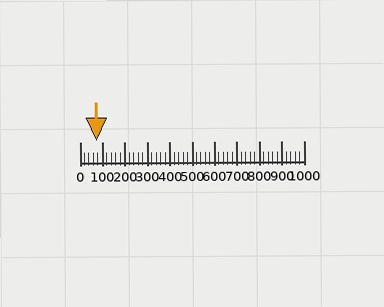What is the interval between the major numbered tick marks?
The major tick marks are spaced 100 units apart.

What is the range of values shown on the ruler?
The ruler shows values from 0 to 1000.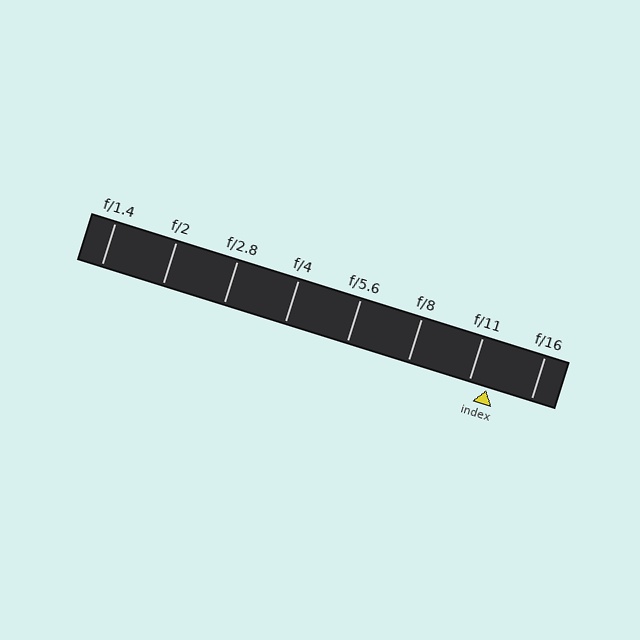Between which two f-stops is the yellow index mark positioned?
The index mark is between f/11 and f/16.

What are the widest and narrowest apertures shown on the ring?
The widest aperture shown is f/1.4 and the narrowest is f/16.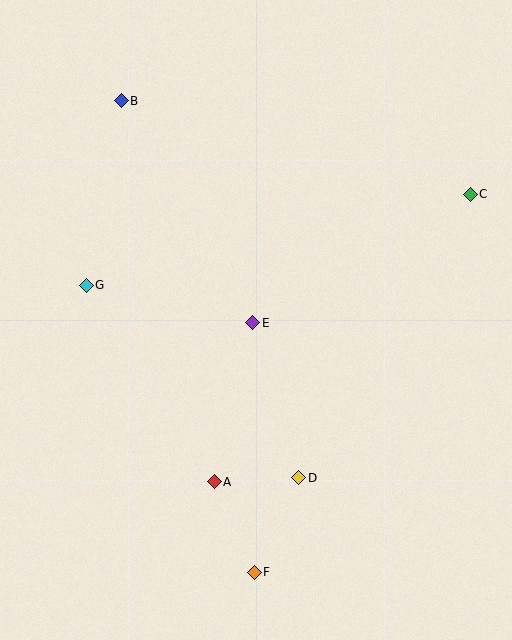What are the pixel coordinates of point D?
Point D is at (299, 478).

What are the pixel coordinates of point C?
Point C is at (470, 194).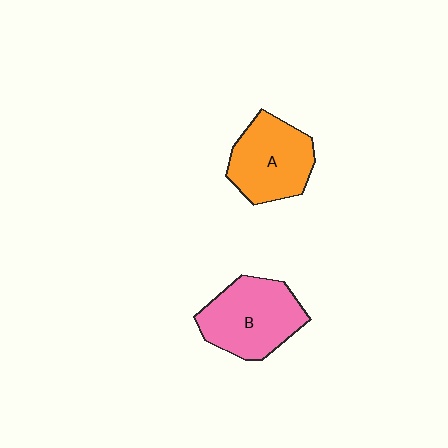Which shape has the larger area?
Shape B (pink).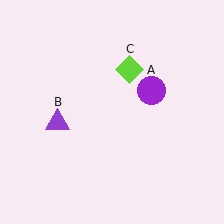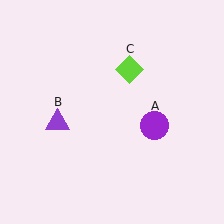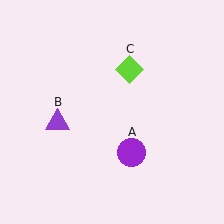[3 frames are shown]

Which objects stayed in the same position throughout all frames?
Purple triangle (object B) and lime diamond (object C) remained stationary.